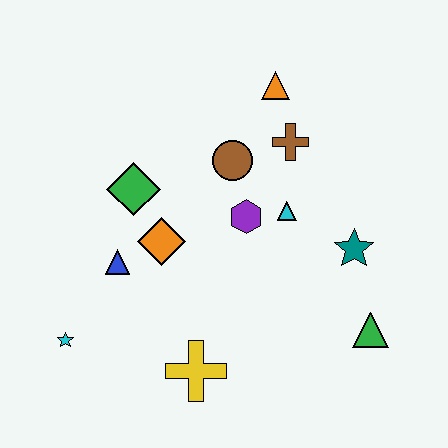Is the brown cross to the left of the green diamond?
No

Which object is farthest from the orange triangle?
The cyan star is farthest from the orange triangle.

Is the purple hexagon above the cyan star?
Yes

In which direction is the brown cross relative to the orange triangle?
The brown cross is below the orange triangle.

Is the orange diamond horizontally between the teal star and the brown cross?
No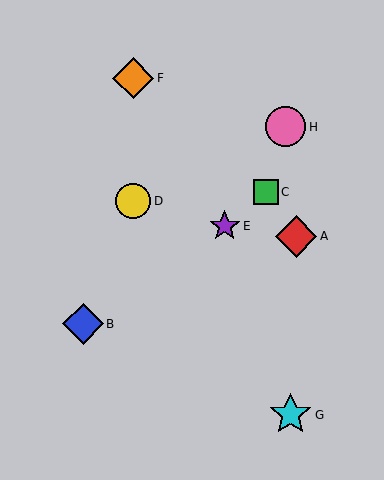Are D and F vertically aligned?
Yes, both are at x≈133.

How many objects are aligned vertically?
2 objects (D, F) are aligned vertically.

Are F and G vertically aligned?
No, F is at x≈133 and G is at x≈290.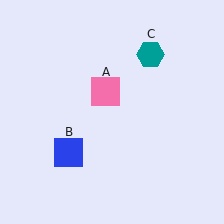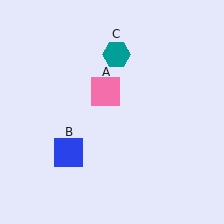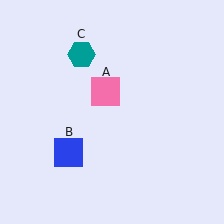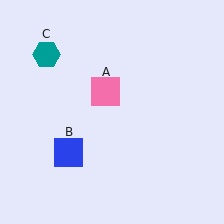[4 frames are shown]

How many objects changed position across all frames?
1 object changed position: teal hexagon (object C).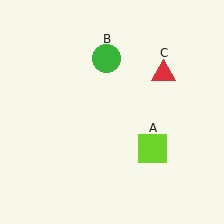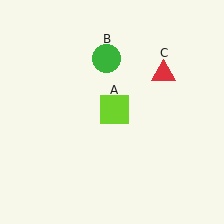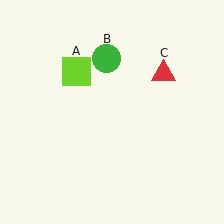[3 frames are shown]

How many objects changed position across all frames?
1 object changed position: lime square (object A).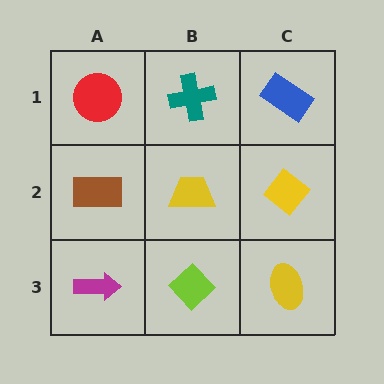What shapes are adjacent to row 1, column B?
A yellow trapezoid (row 2, column B), a red circle (row 1, column A), a blue rectangle (row 1, column C).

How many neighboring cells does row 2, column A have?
3.